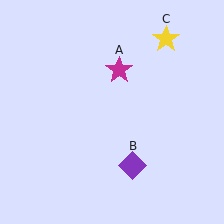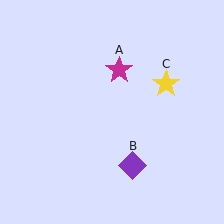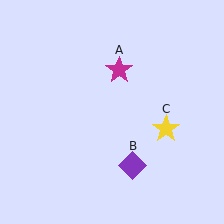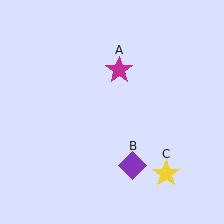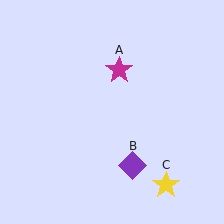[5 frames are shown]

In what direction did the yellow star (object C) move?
The yellow star (object C) moved down.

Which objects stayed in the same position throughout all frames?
Magenta star (object A) and purple diamond (object B) remained stationary.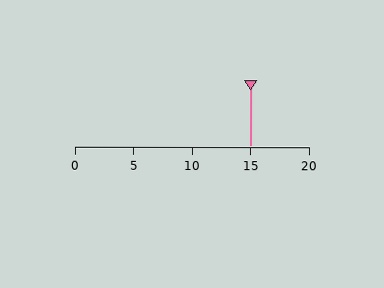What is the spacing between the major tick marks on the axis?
The major ticks are spaced 5 apart.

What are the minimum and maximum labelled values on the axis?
The axis runs from 0 to 20.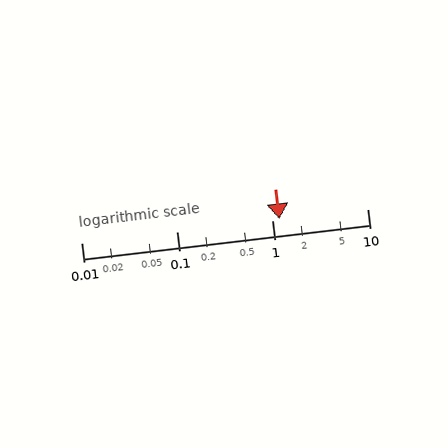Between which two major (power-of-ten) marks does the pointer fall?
The pointer is between 1 and 10.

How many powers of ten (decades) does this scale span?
The scale spans 3 decades, from 0.01 to 10.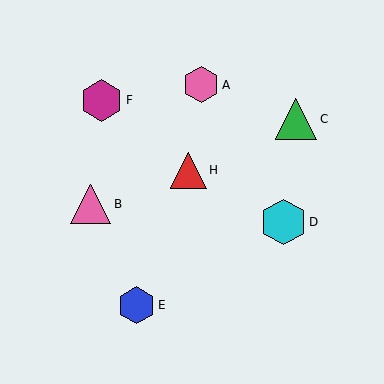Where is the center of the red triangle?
The center of the red triangle is at (188, 170).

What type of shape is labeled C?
Shape C is a green triangle.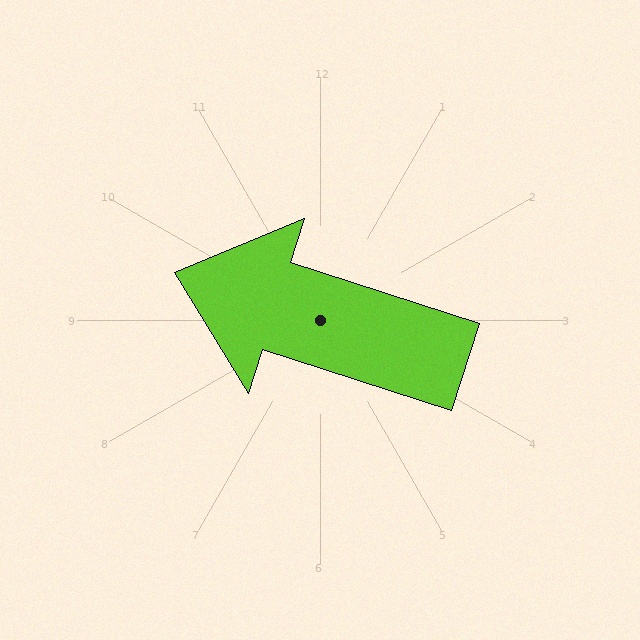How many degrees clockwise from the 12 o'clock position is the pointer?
Approximately 288 degrees.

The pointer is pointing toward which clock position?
Roughly 10 o'clock.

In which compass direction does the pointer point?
West.